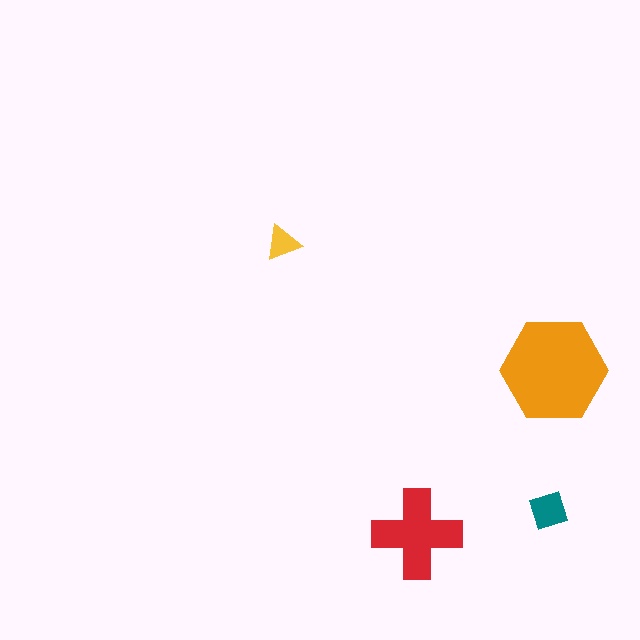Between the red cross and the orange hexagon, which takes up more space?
The orange hexagon.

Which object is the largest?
The orange hexagon.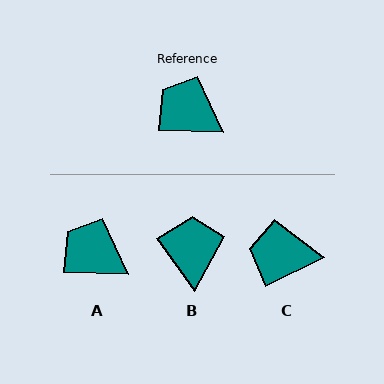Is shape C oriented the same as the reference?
No, it is off by about 29 degrees.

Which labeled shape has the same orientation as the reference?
A.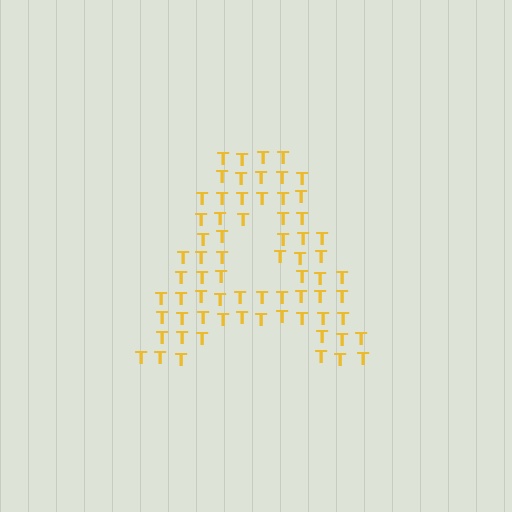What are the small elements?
The small elements are letter T's.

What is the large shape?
The large shape is the letter A.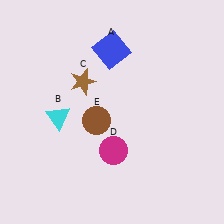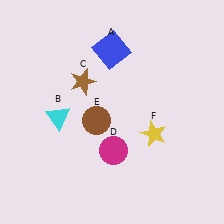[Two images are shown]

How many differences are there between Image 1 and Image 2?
There is 1 difference between the two images.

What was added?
A yellow star (F) was added in Image 2.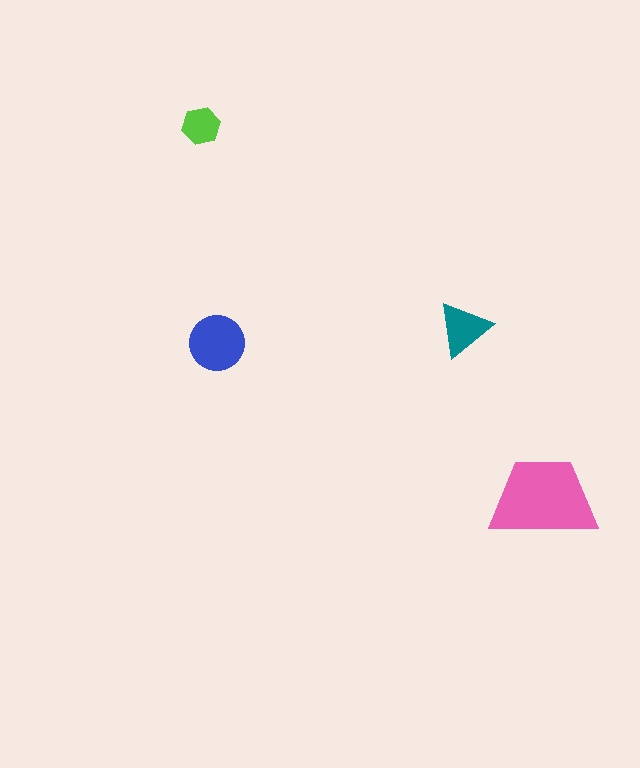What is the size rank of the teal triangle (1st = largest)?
3rd.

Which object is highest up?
The lime hexagon is topmost.